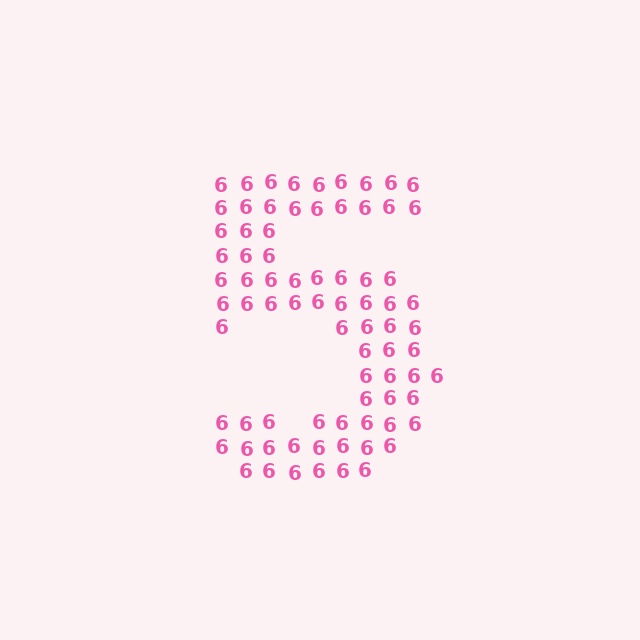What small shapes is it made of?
It is made of small digit 6's.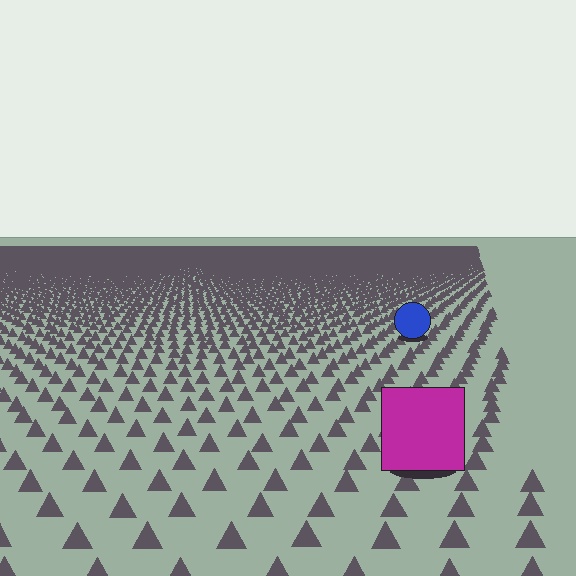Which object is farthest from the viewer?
The blue circle is farthest from the viewer. It appears smaller and the ground texture around it is denser.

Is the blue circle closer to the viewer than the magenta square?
No. The magenta square is closer — you can tell from the texture gradient: the ground texture is coarser near it.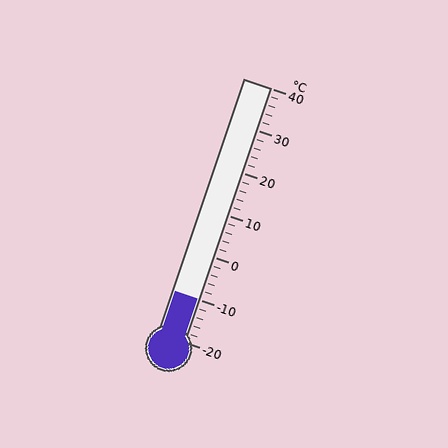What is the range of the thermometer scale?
The thermometer scale ranges from -20°C to 40°C.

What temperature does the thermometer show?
The thermometer shows approximately -10°C.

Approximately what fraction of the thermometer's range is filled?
The thermometer is filled to approximately 15% of its range.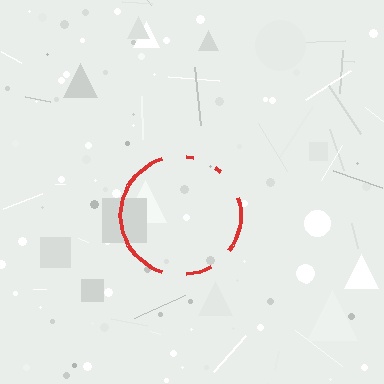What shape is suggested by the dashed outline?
The dashed outline suggests a circle.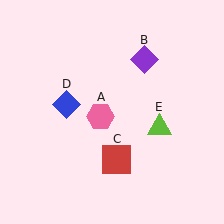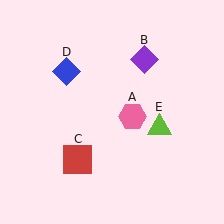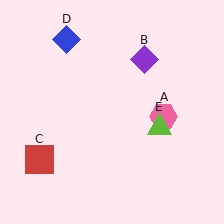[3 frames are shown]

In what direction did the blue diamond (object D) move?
The blue diamond (object D) moved up.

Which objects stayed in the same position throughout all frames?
Purple diamond (object B) and lime triangle (object E) remained stationary.